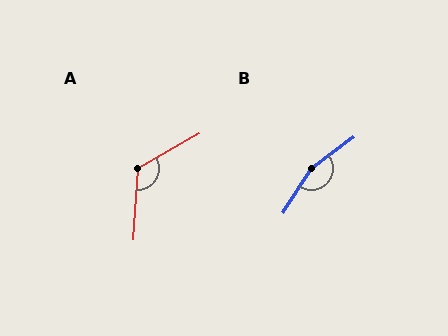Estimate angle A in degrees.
Approximately 123 degrees.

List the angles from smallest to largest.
A (123°), B (159°).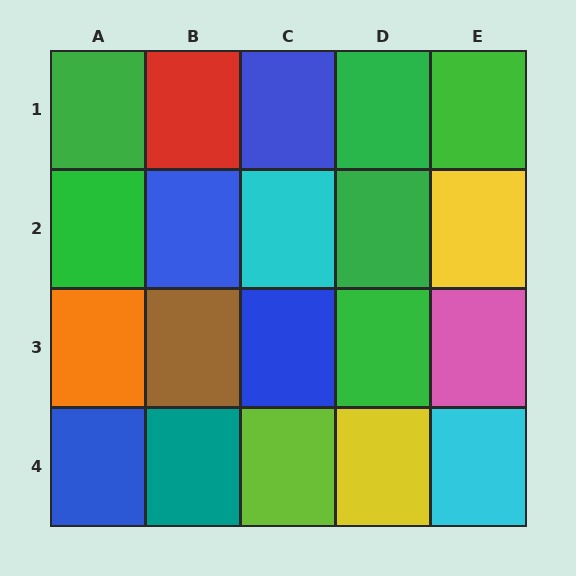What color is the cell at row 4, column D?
Yellow.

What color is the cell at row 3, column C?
Blue.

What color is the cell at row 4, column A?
Blue.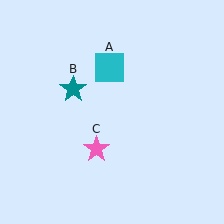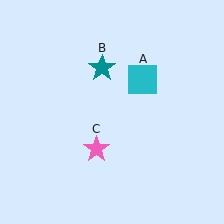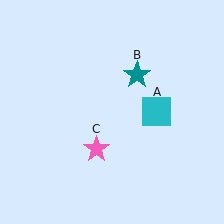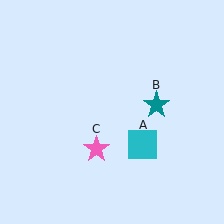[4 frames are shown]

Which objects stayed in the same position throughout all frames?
Pink star (object C) remained stationary.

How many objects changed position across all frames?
2 objects changed position: cyan square (object A), teal star (object B).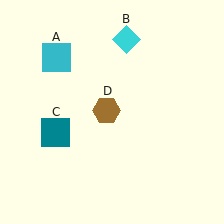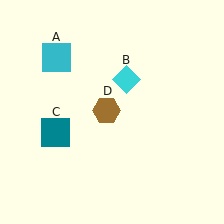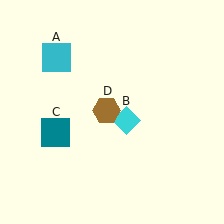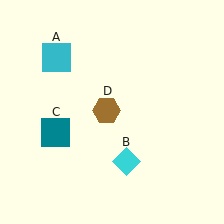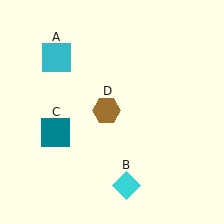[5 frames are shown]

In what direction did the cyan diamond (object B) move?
The cyan diamond (object B) moved down.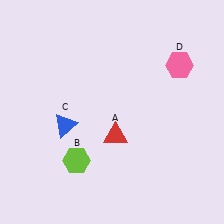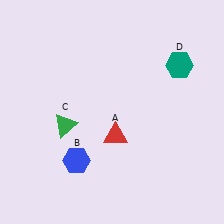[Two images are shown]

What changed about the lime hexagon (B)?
In Image 1, B is lime. In Image 2, it changed to blue.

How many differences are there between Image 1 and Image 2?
There are 3 differences between the two images.